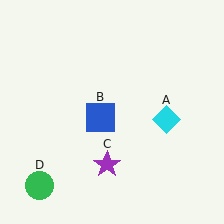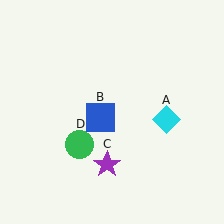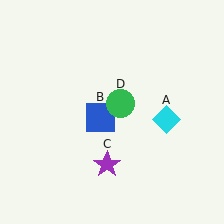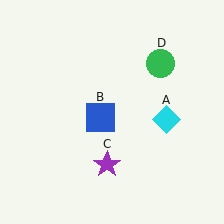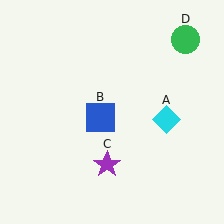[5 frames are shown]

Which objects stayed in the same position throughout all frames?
Cyan diamond (object A) and blue square (object B) and purple star (object C) remained stationary.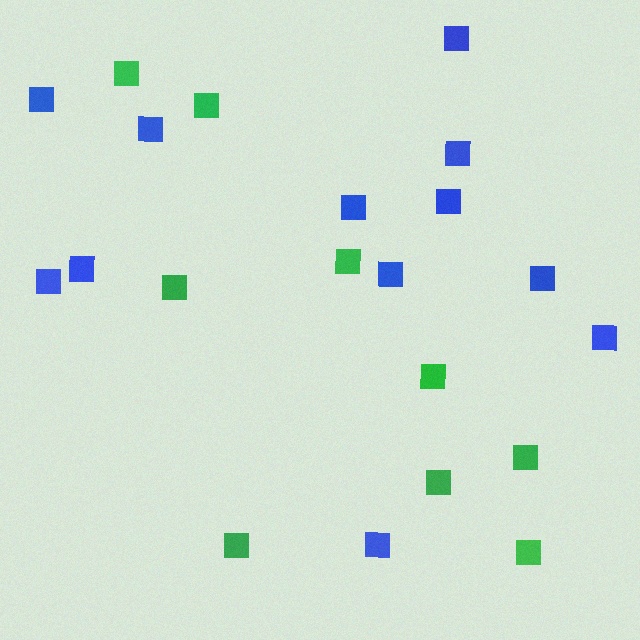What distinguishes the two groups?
There are 2 groups: one group of green squares (9) and one group of blue squares (12).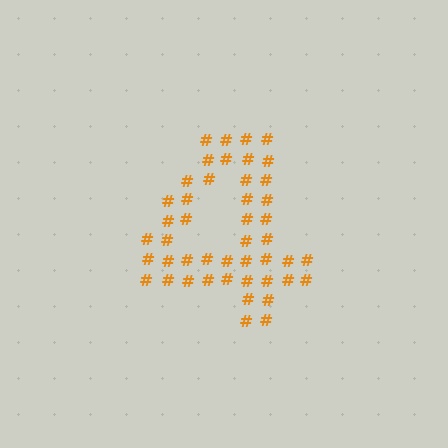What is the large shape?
The large shape is the digit 4.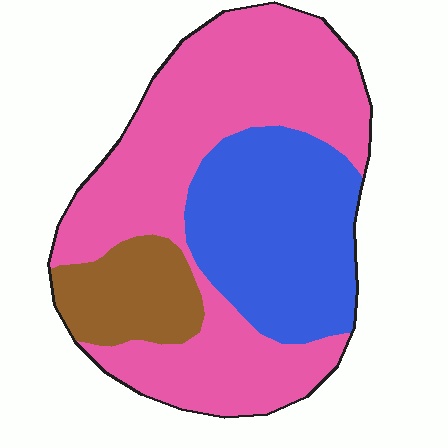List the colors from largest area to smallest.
From largest to smallest: pink, blue, brown.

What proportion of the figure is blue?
Blue covers roughly 30% of the figure.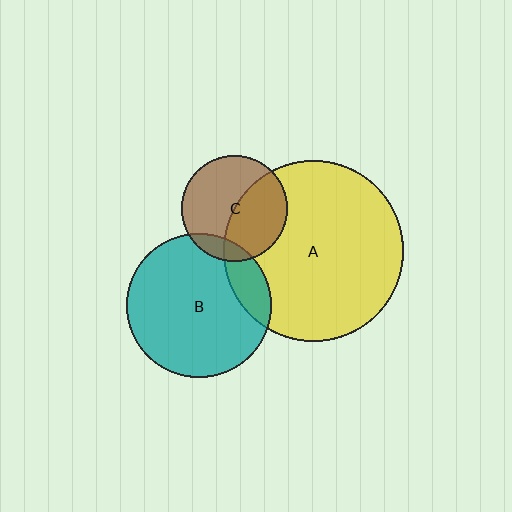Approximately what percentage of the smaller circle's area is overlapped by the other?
Approximately 10%.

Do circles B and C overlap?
Yes.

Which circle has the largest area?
Circle A (yellow).